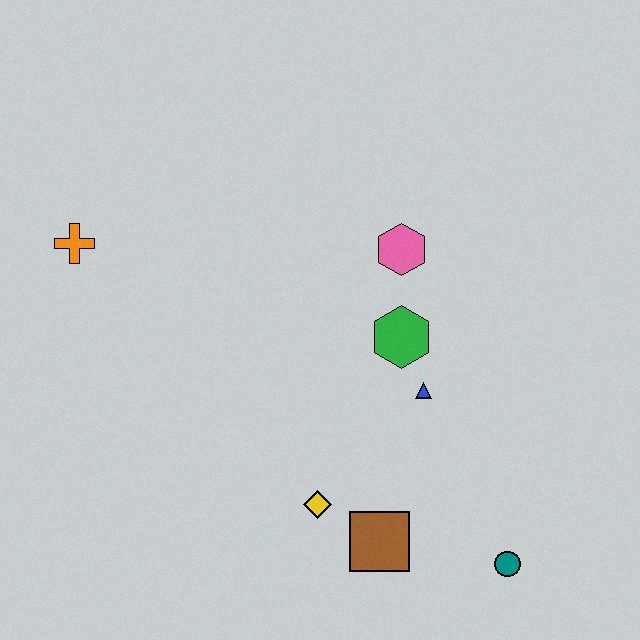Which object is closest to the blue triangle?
The green hexagon is closest to the blue triangle.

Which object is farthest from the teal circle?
The orange cross is farthest from the teal circle.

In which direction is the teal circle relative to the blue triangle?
The teal circle is below the blue triangle.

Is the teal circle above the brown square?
No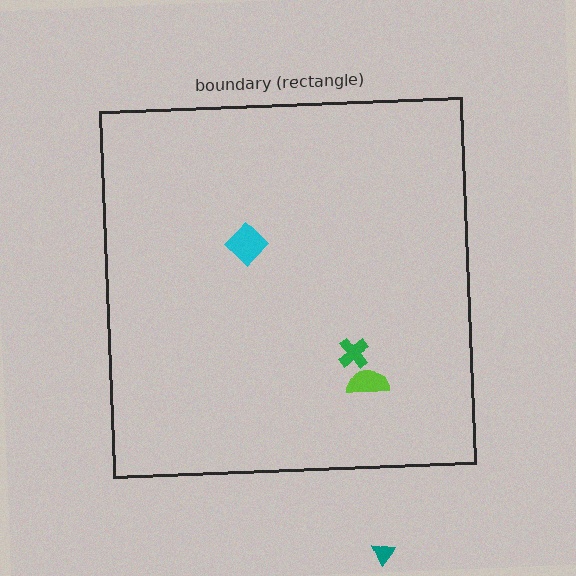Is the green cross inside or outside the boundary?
Inside.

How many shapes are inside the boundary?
3 inside, 1 outside.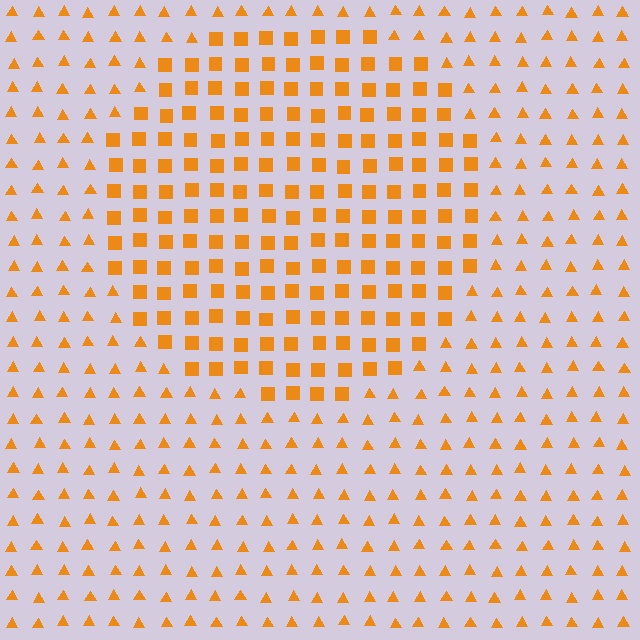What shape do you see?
I see a circle.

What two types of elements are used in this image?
The image uses squares inside the circle region and triangles outside it.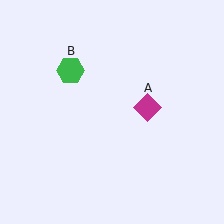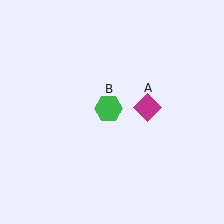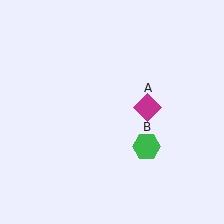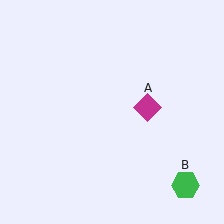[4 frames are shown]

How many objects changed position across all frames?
1 object changed position: green hexagon (object B).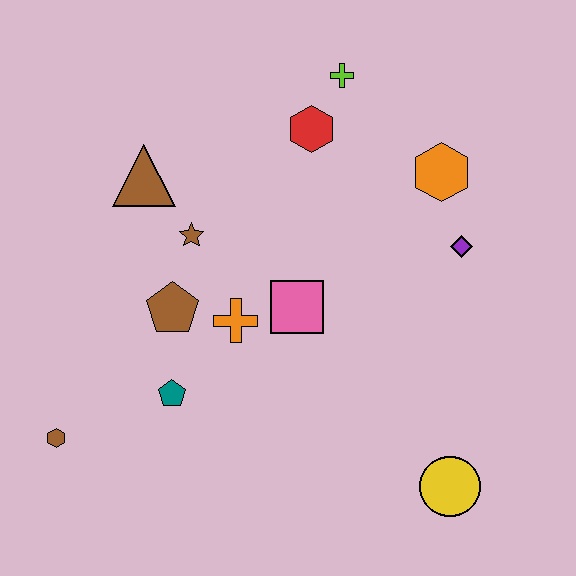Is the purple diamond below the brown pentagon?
No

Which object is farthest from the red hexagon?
The brown hexagon is farthest from the red hexagon.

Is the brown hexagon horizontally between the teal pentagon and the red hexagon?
No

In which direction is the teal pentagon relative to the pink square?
The teal pentagon is to the left of the pink square.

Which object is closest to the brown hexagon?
The teal pentagon is closest to the brown hexagon.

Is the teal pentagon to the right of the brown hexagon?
Yes